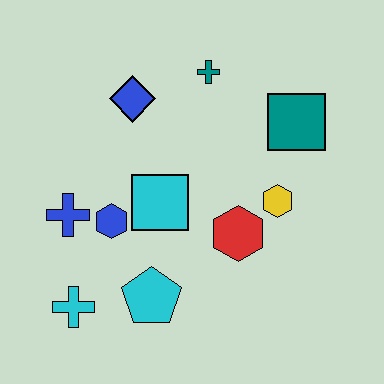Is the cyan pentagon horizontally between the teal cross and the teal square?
No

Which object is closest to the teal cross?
The blue diamond is closest to the teal cross.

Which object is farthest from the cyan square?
The teal square is farthest from the cyan square.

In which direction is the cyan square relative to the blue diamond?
The cyan square is below the blue diamond.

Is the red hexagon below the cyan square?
Yes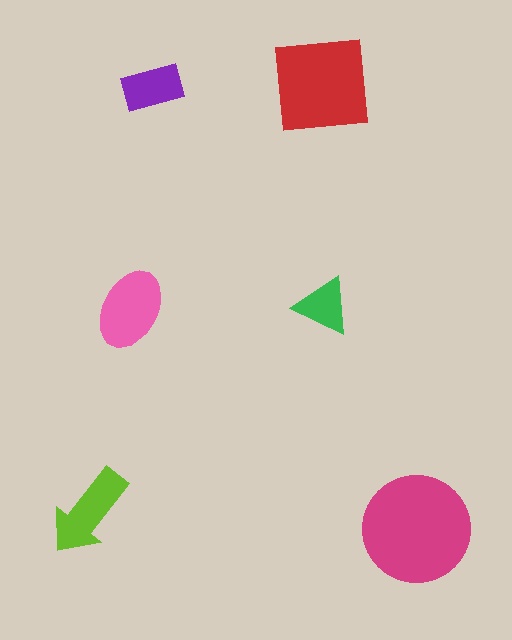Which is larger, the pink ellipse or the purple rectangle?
The pink ellipse.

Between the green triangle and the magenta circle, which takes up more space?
The magenta circle.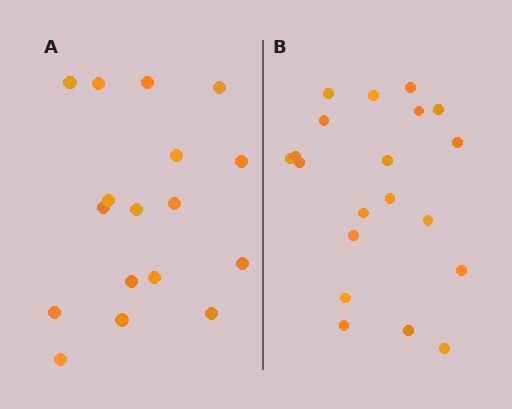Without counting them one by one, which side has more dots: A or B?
Region B (the right region) has more dots.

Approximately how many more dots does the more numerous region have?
Region B has just a few more — roughly 2 or 3 more dots than region A.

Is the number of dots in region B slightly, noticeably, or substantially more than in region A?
Region B has only slightly more — the two regions are fairly close. The ratio is roughly 1.2 to 1.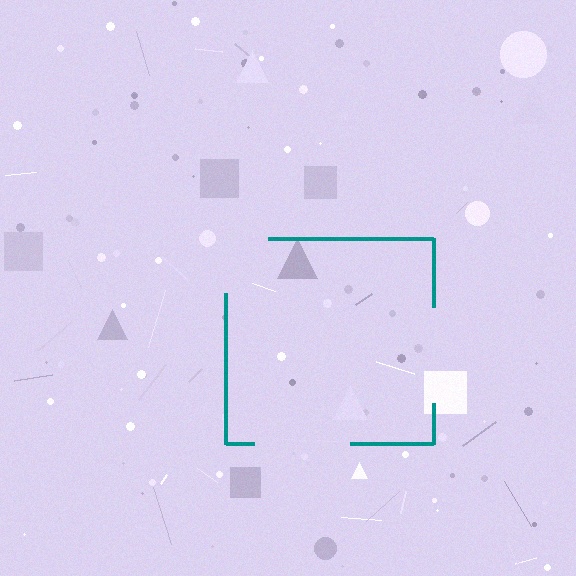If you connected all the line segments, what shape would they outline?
They would outline a square.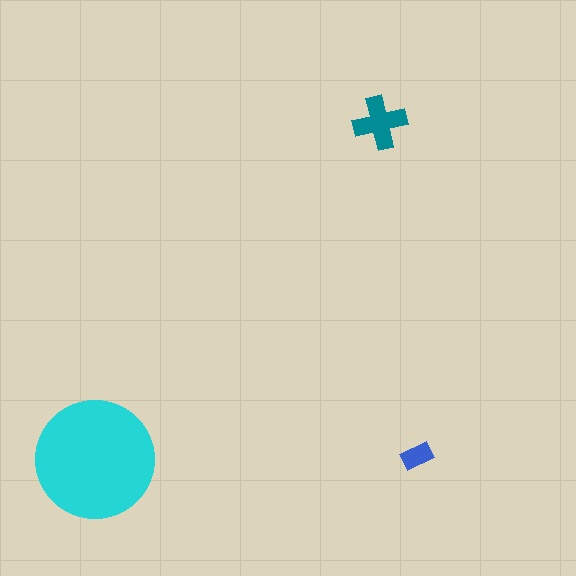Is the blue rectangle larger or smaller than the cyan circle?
Smaller.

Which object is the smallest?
The blue rectangle.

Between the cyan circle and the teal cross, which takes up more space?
The cyan circle.